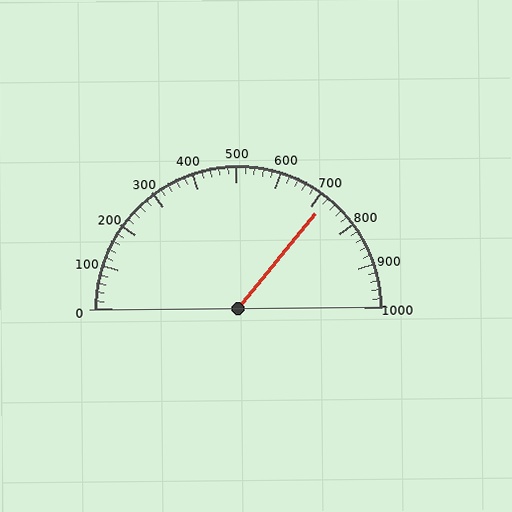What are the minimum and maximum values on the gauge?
The gauge ranges from 0 to 1000.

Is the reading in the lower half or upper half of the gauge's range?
The reading is in the upper half of the range (0 to 1000).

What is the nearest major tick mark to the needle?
The nearest major tick mark is 700.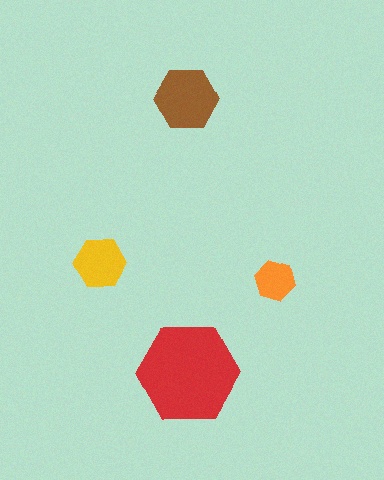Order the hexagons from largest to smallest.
the red one, the brown one, the yellow one, the orange one.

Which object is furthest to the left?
The yellow hexagon is leftmost.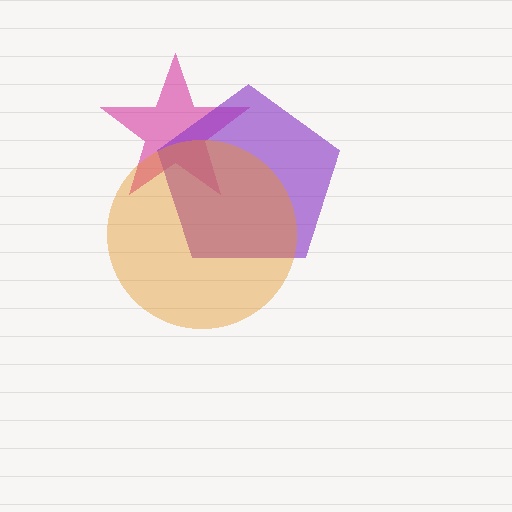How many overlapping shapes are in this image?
There are 3 overlapping shapes in the image.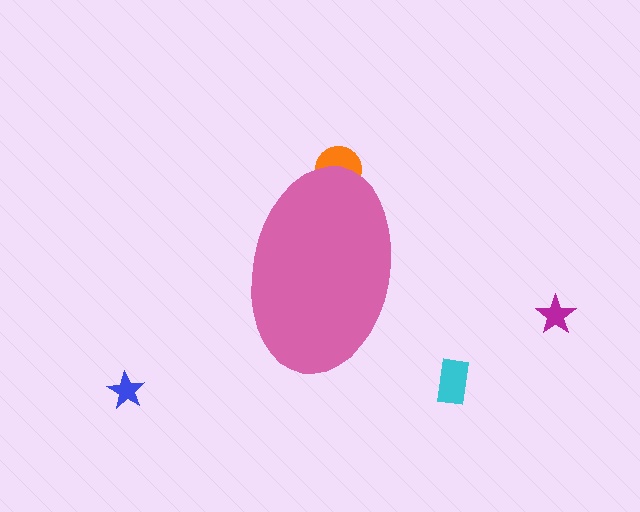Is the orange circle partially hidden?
Yes, the orange circle is partially hidden behind the pink ellipse.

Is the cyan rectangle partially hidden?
No, the cyan rectangle is fully visible.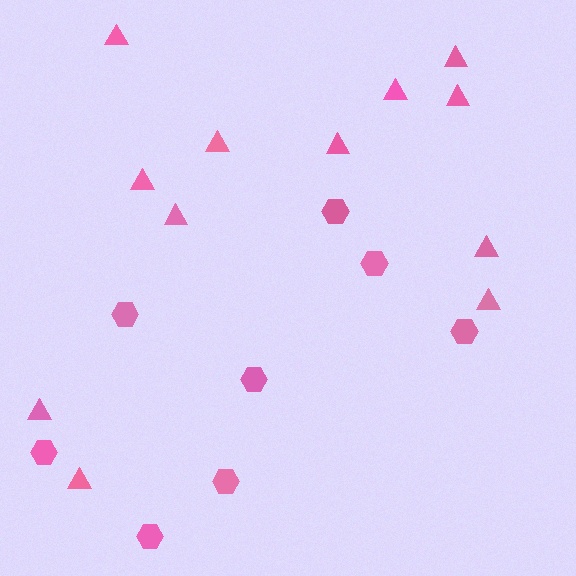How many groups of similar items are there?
There are 2 groups: one group of hexagons (8) and one group of triangles (12).